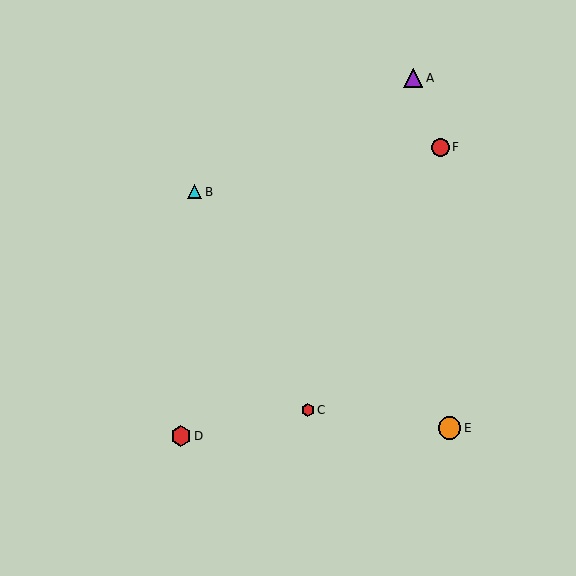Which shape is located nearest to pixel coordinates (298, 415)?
The red hexagon (labeled C) at (308, 410) is nearest to that location.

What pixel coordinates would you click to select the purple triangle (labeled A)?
Click at (413, 78) to select the purple triangle A.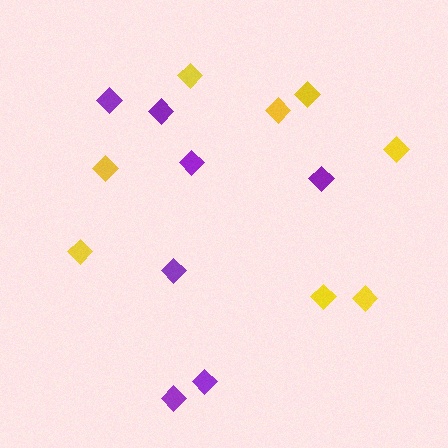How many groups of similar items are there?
There are 2 groups: one group of yellow diamonds (8) and one group of purple diamonds (7).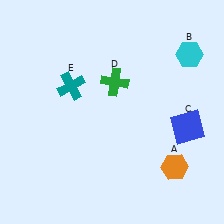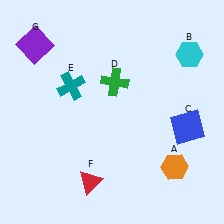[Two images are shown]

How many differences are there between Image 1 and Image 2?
There are 2 differences between the two images.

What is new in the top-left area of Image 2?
A purple square (G) was added in the top-left area of Image 2.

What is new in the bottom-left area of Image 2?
A red triangle (F) was added in the bottom-left area of Image 2.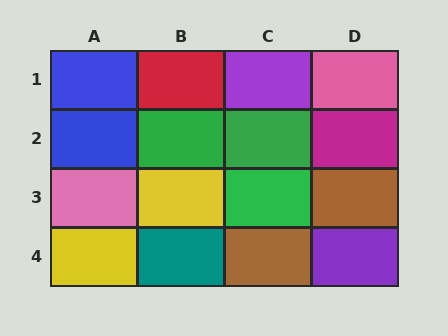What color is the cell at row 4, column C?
Brown.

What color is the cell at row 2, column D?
Magenta.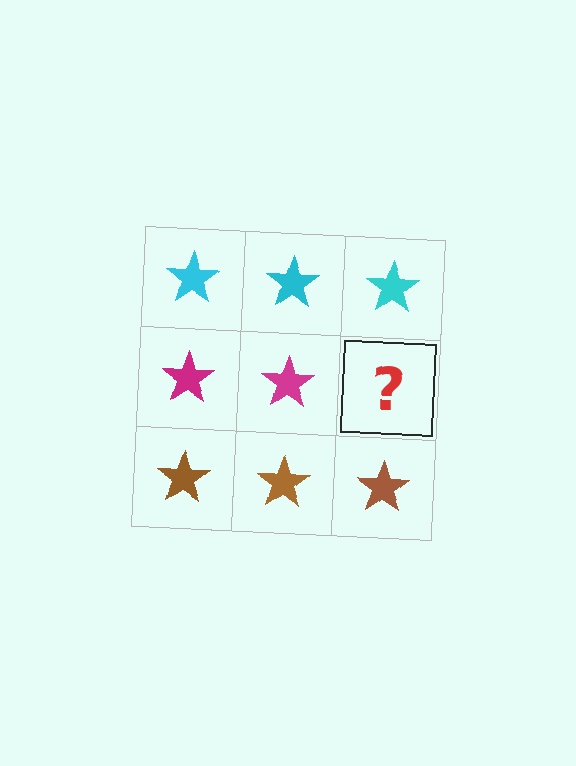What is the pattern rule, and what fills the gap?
The rule is that each row has a consistent color. The gap should be filled with a magenta star.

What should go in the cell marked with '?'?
The missing cell should contain a magenta star.